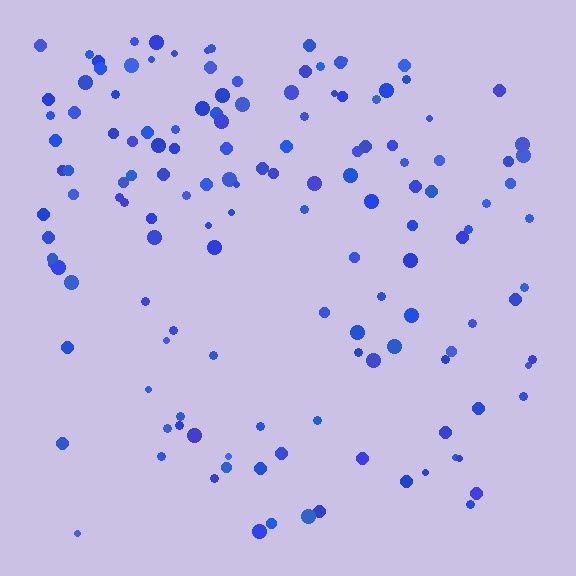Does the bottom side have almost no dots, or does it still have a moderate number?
Still a moderate number, just noticeably fewer than the top.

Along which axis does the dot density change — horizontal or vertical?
Vertical.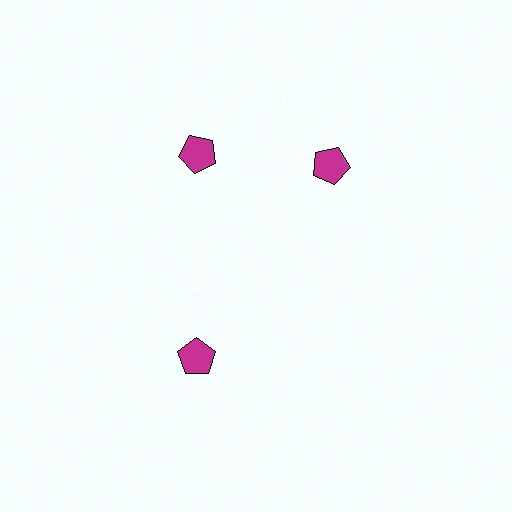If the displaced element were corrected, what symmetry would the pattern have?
It would have 3-fold rotational symmetry — the pattern would map onto itself every 120 degrees.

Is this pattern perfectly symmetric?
No. The 3 magenta pentagons are arranged in a ring, but one element near the 3 o'clock position is rotated out of alignment along the ring, breaking the 3-fold rotational symmetry.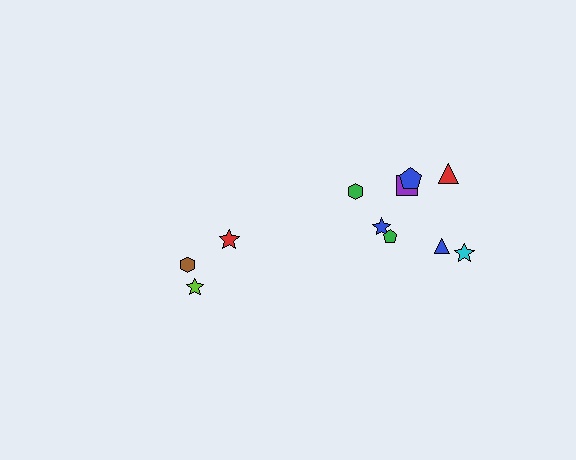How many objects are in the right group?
There are 8 objects.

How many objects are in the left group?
There are 3 objects.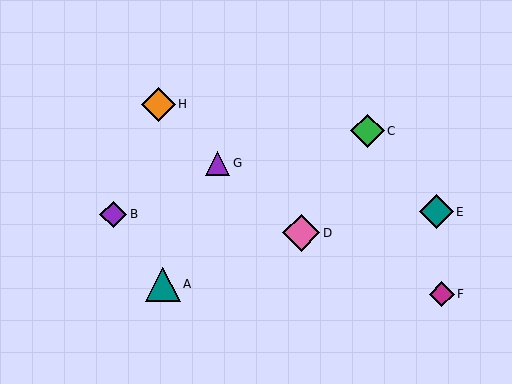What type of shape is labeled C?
Shape C is a green diamond.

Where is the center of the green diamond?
The center of the green diamond is at (367, 131).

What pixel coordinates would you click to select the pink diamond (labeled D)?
Click at (301, 233) to select the pink diamond D.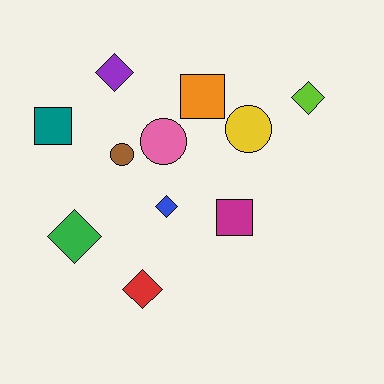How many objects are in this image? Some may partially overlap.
There are 11 objects.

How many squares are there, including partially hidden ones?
There are 3 squares.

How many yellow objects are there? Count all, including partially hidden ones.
There is 1 yellow object.